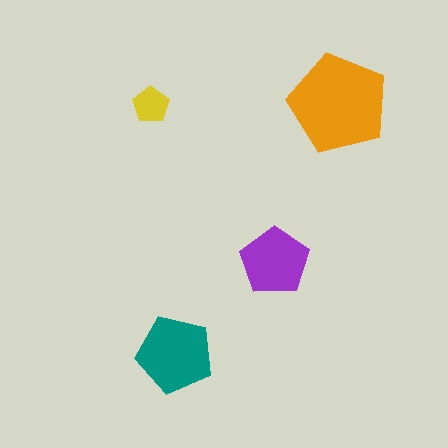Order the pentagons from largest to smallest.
the orange one, the teal one, the purple one, the yellow one.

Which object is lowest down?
The teal pentagon is bottommost.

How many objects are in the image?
There are 4 objects in the image.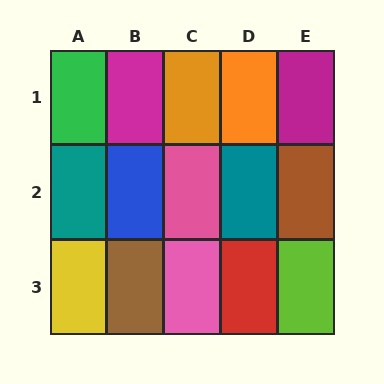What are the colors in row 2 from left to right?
Teal, blue, pink, teal, brown.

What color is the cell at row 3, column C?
Pink.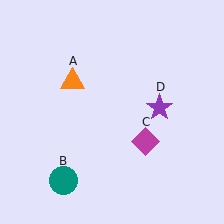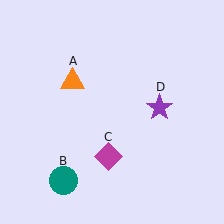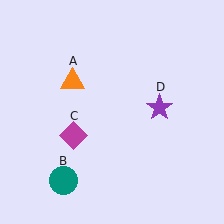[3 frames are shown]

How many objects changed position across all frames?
1 object changed position: magenta diamond (object C).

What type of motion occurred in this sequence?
The magenta diamond (object C) rotated clockwise around the center of the scene.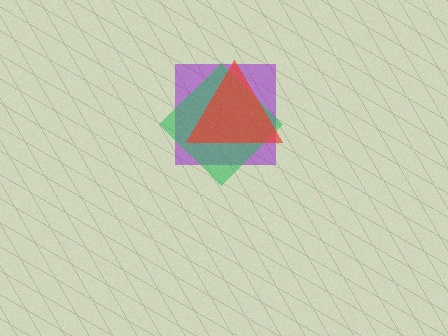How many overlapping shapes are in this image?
There are 3 overlapping shapes in the image.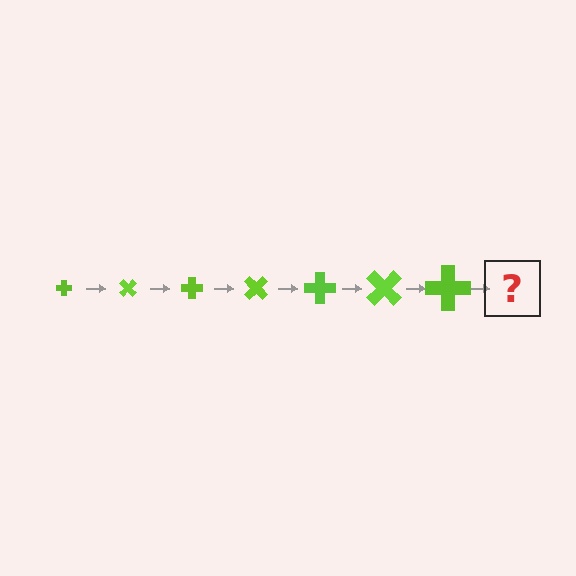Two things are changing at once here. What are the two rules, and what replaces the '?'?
The two rules are that the cross grows larger each step and it rotates 45 degrees each step. The '?' should be a cross, larger than the previous one and rotated 315 degrees from the start.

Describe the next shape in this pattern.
It should be a cross, larger than the previous one and rotated 315 degrees from the start.